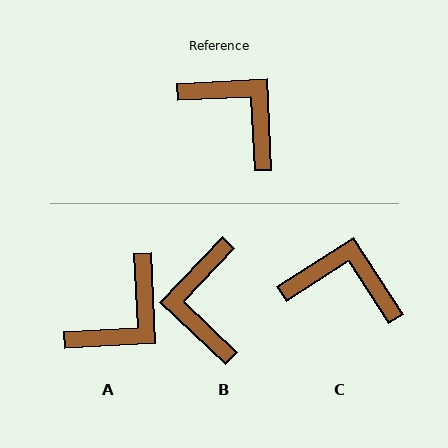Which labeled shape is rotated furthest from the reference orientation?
B, about 134 degrees away.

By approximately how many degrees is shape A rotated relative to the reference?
Approximately 90 degrees clockwise.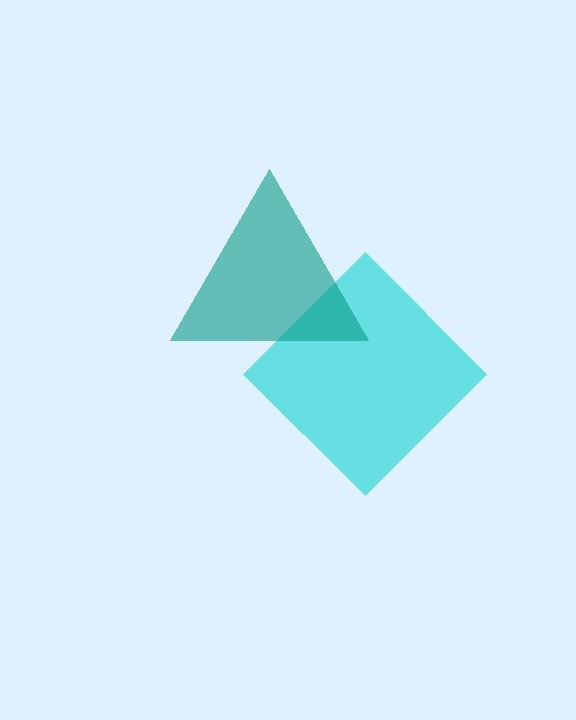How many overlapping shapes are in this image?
There are 2 overlapping shapes in the image.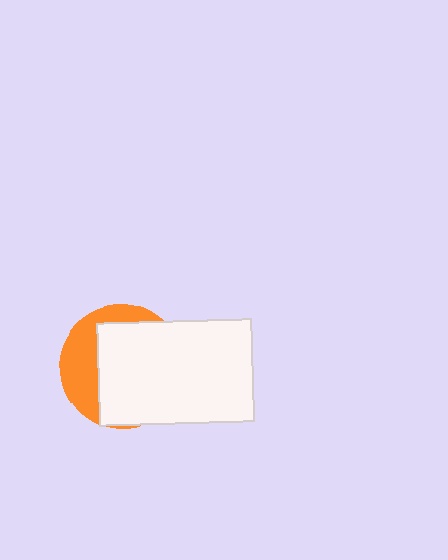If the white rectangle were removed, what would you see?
You would see the complete orange circle.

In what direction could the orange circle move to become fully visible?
The orange circle could move left. That would shift it out from behind the white rectangle entirely.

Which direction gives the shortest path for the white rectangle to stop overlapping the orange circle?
Moving right gives the shortest separation.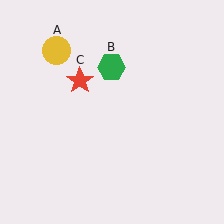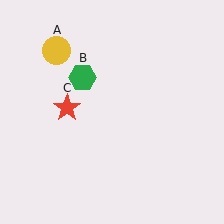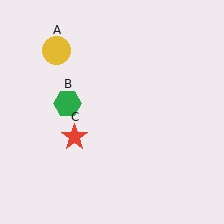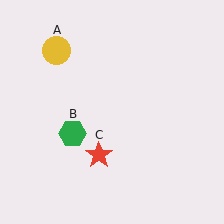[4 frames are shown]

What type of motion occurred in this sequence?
The green hexagon (object B), red star (object C) rotated counterclockwise around the center of the scene.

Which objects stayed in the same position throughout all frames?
Yellow circle (object A) remained stationary.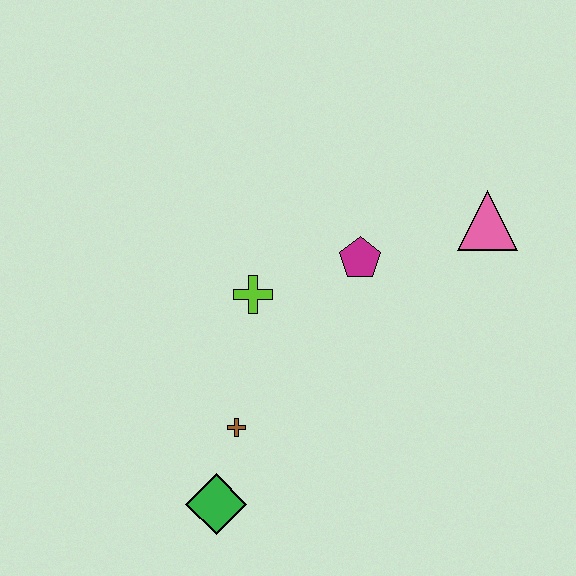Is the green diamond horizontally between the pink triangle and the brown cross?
No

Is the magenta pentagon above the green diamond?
Yes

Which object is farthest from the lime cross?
The pink triangle is farthest from the lime cross.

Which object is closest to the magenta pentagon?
The lime cross is closest to the magenta pentagon.